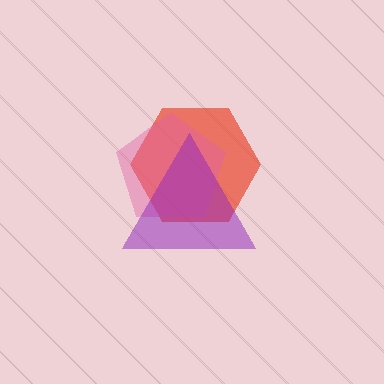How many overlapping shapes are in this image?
There are 3 overlapping shapes in the image.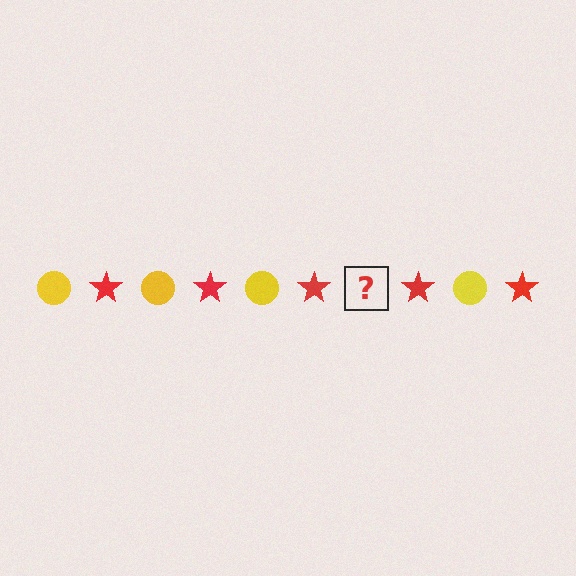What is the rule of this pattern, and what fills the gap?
The rule is that the pattern alternates between yellow circle and red star. The gap should be filled with a yellow circle.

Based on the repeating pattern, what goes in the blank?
The blank should be a yellow circle.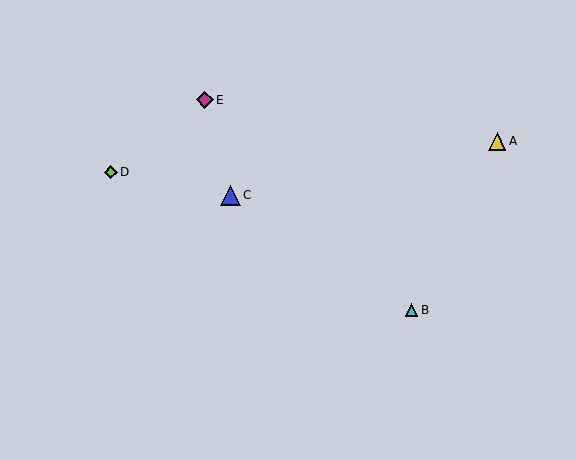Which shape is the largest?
The blue triangle (labeled C) is the largest.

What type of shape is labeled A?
Shape A is a yellow triangle.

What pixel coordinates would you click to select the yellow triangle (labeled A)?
Click at (497, 141) to select the yellow triangle A.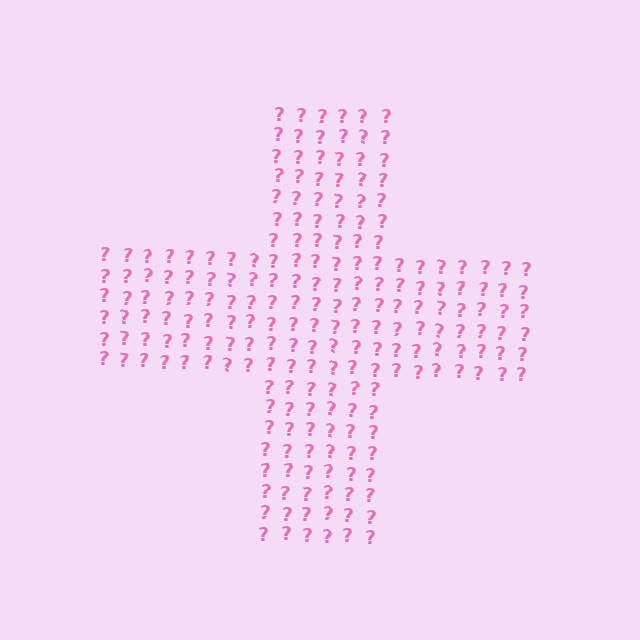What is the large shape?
The large shape is a cross.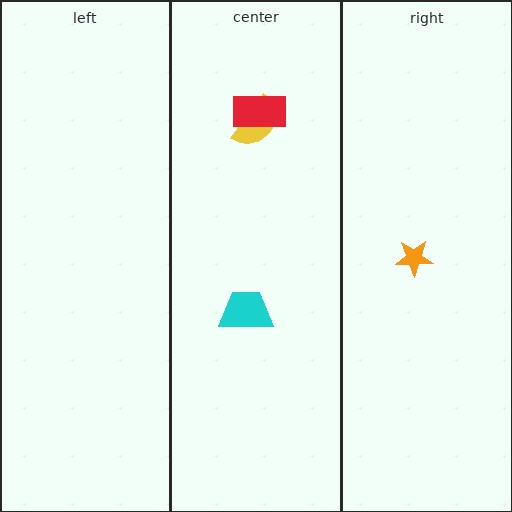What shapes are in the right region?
The orange star.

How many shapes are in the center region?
3.